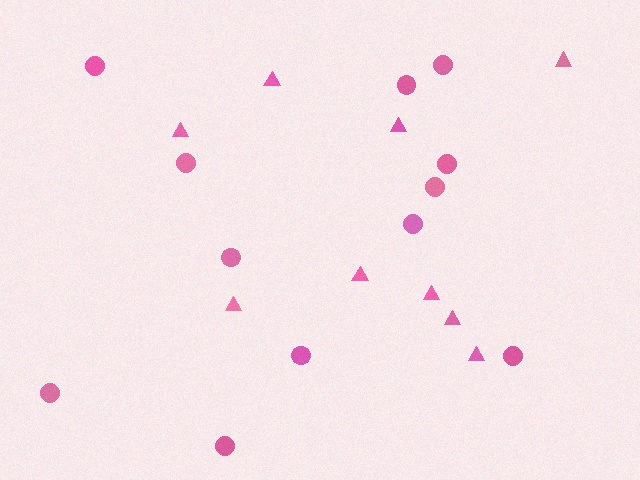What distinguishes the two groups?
There are 2 groups: one group of triangles (9) and one group of circles (12).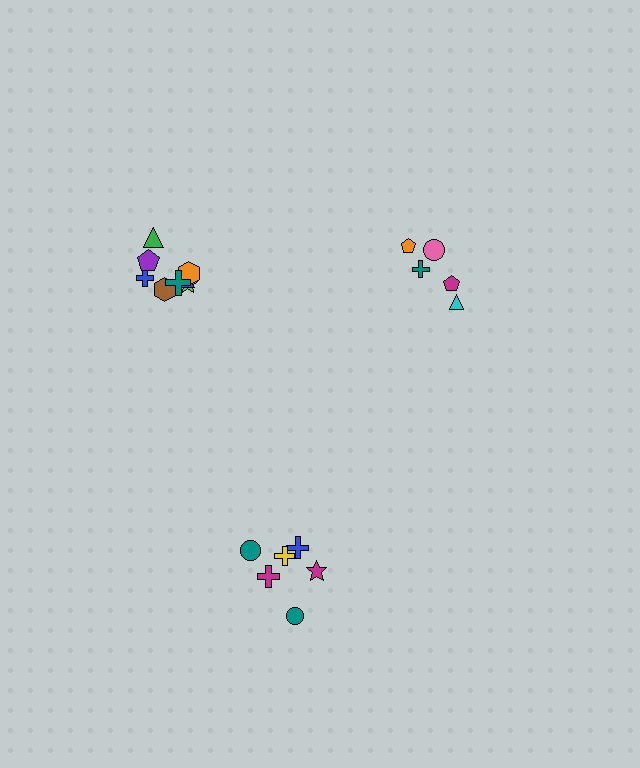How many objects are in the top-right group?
There are 5 objects.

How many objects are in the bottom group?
There are 6 objects.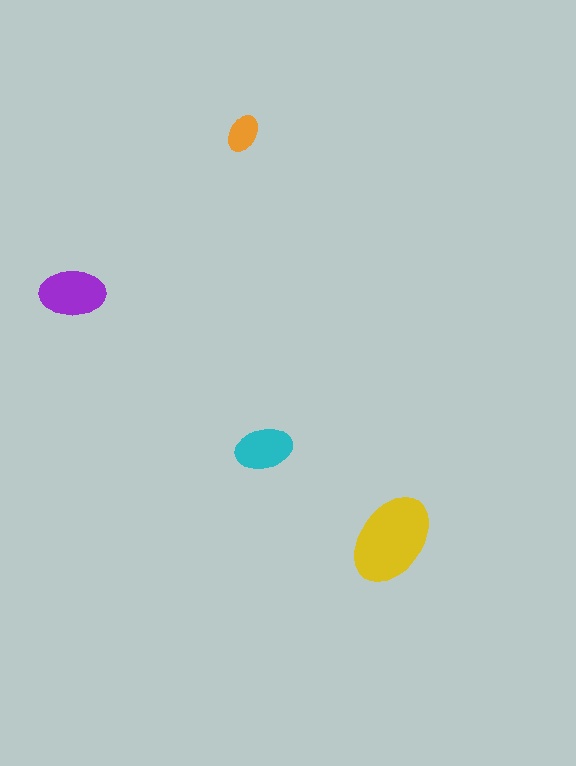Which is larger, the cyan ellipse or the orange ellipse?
The cyan one.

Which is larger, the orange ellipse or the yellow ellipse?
The yellow one.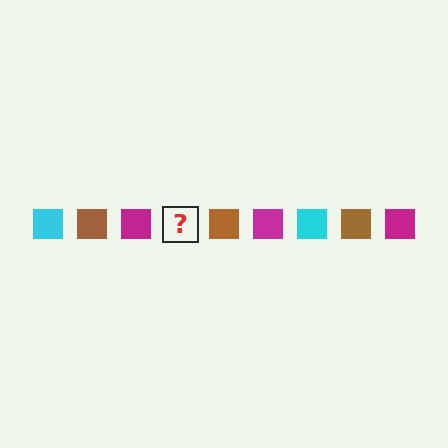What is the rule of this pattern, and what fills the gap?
The rule is that the pattern cycles through cyan, brown, magenta squares. The gap should be filled with a cyan square.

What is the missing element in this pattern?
The missing element is a cyan square.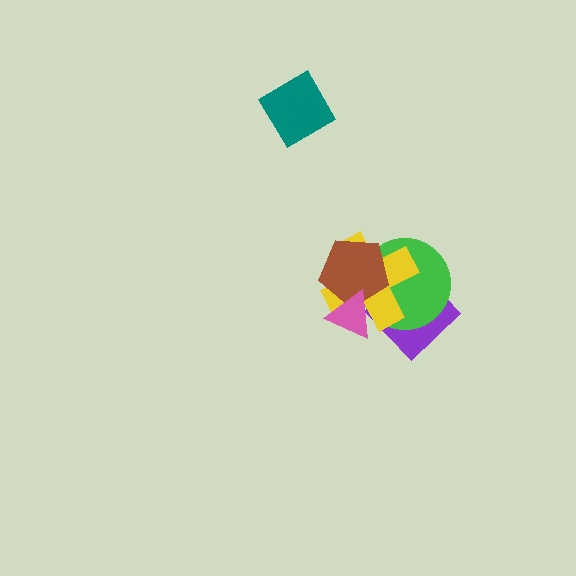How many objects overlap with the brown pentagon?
4 objects overlap with the brown pentagon.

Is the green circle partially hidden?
Yes, it is partially covered by another shape.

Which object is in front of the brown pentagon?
The pink triangle is in front of the brown pentagon.